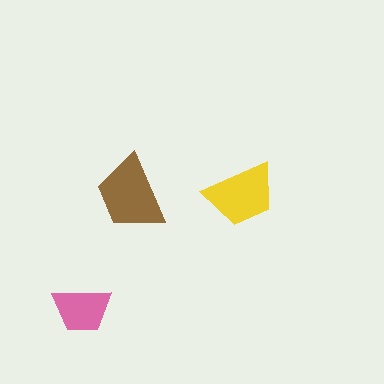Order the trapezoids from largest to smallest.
the brown one, the yellow one, the pink one.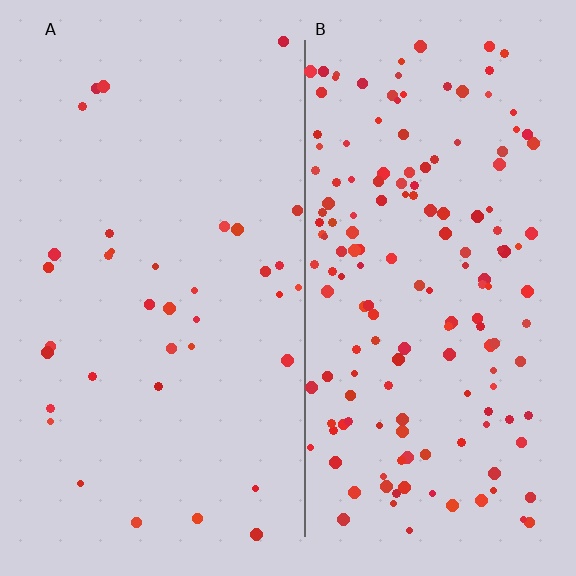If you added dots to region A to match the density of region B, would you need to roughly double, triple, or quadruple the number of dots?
Approximately quadruple.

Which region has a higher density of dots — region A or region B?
B (the right).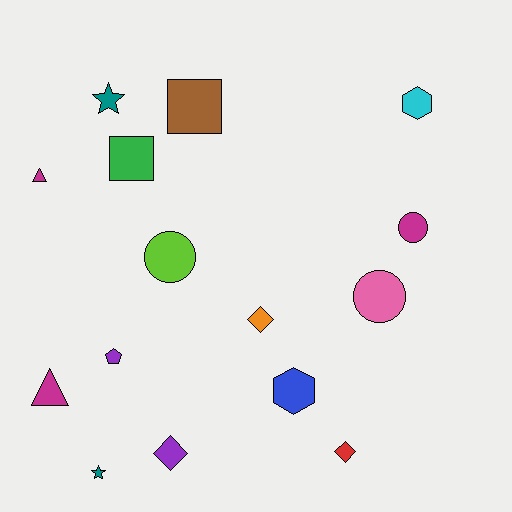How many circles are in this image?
There are 3 circles.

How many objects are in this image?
There are 15 objects.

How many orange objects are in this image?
There is 1 orange object.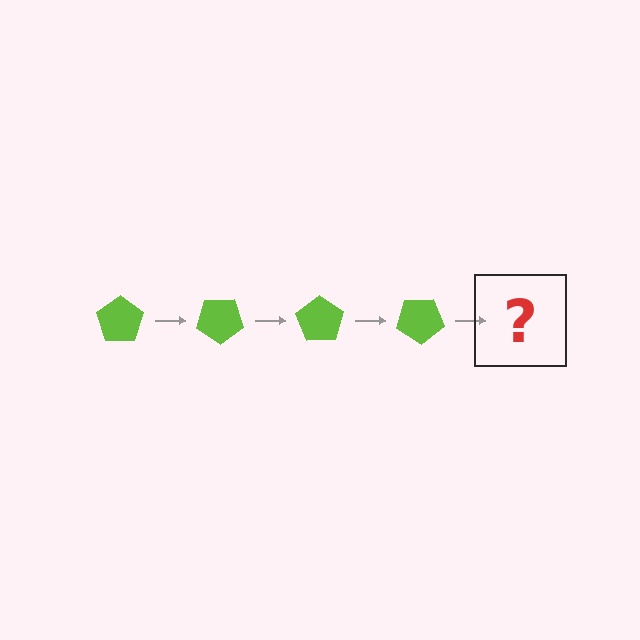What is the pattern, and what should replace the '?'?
The pattern is that the pentagon rotates 35 degrees each step. The '?' should be a lime pentagon rotated 140 degrees.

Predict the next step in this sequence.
The next step is a lime pentagon rotated 140 degrees.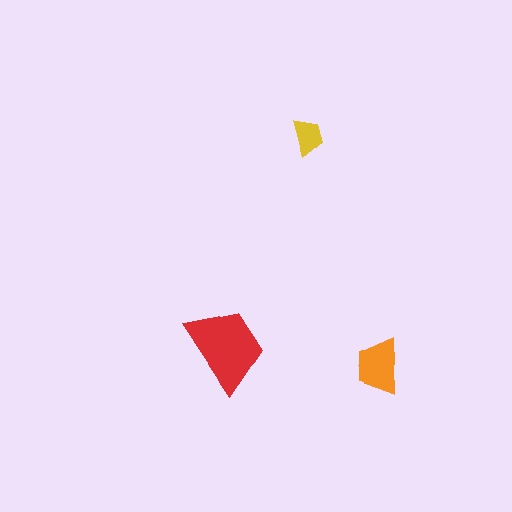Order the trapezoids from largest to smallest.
the red one, the orange one, the yellow one.